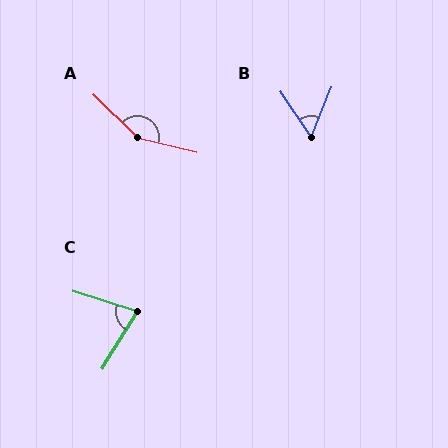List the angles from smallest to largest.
B (56°), C (76°), A (150°).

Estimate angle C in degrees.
Approximately 76 degrees.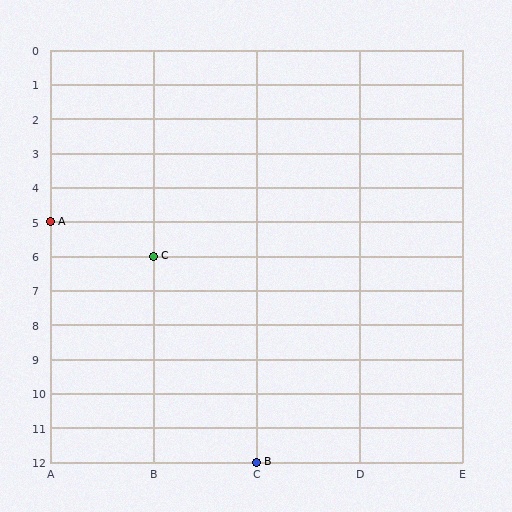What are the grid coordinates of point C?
Point C is at grid coordinates (B, 6).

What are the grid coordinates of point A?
Point A is at grid coordinates (A, 5).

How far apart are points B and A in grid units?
Points B and A are 2 columns and 7 rows apart (about 7.3 grid units diagonally).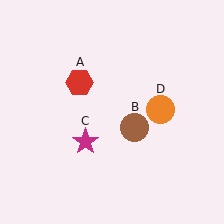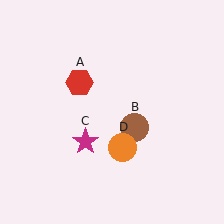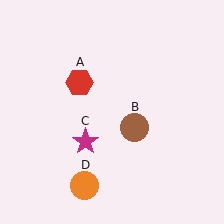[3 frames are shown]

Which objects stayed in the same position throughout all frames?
Red hexagon (object A) and brown circle (object B) and magenta star (object C) remained stationary.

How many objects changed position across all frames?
1 object changed position: orange circle (object D).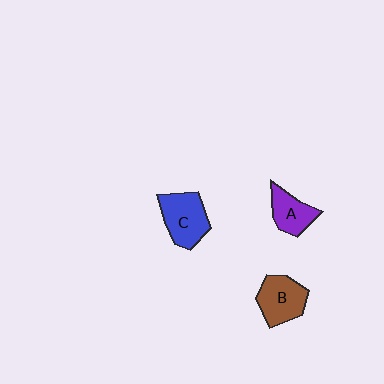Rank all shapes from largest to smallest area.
From largest to smallest: C (blue), B (brown), A (purple).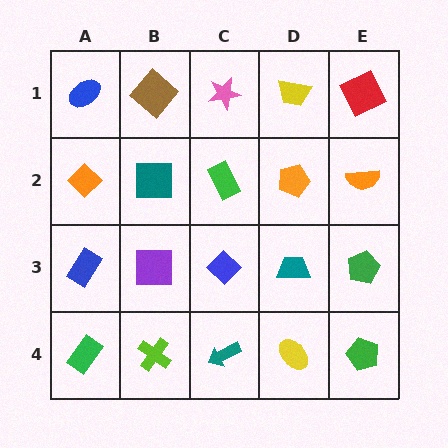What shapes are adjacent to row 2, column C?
A pink star (row 1, column C), a blue diamond (row 3, column C), a teal square (row 2, column B), an orange pentagon (row 2, column D).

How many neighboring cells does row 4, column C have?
3.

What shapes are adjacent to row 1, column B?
A teal square (row 2, column B), a blue ellipse (row 1, column A), a pink star (row 1, column C).